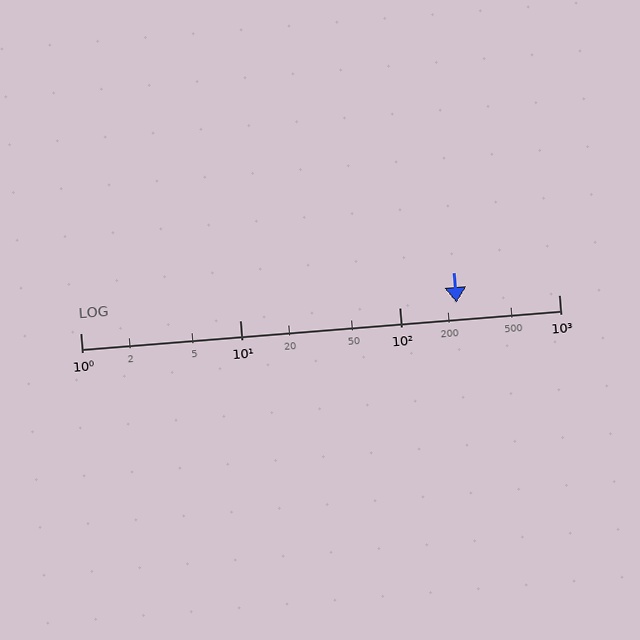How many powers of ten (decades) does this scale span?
The scale spans 3 decades, from 1 to 1000.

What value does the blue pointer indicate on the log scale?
The pointer indicates approximately 230.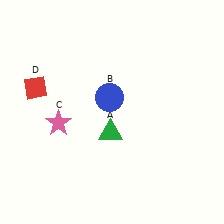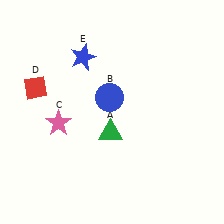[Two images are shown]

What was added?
A blue star (E) was added in Image 2.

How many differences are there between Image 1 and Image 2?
There is 1 difference between the two images.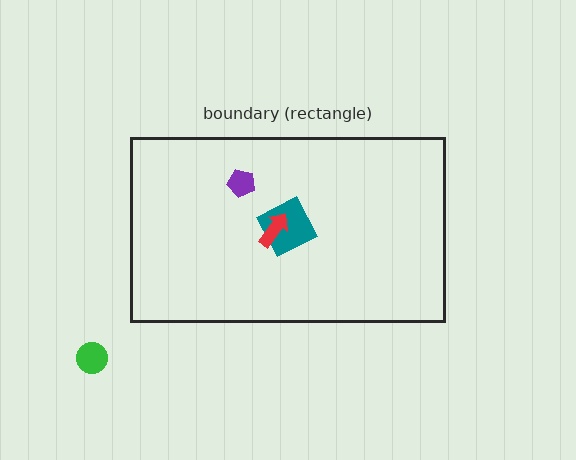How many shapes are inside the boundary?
3 inside, 1 outside.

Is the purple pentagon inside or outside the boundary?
Inside.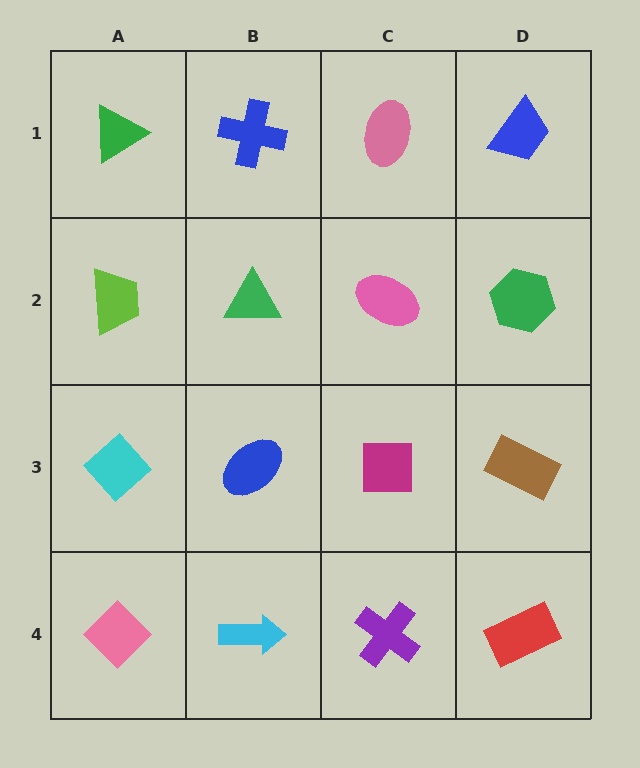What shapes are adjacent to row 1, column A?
A lime trapezoid (row 2, column A), a blue cross (row 1, column B).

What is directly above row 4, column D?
A brown rectangle.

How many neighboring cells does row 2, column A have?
3.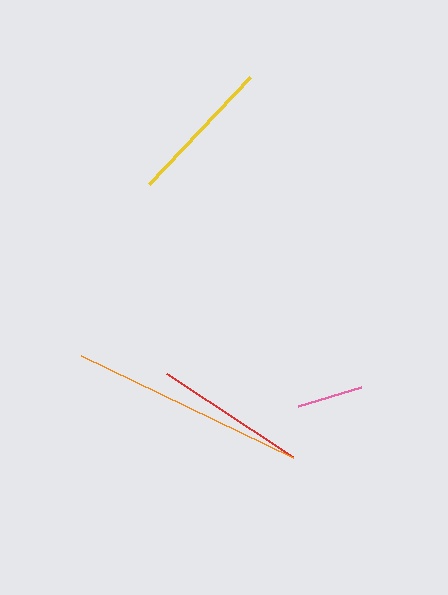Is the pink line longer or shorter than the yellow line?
The yellow line is longer than the pink line.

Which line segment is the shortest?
The pink line is the shortest at approximately 66 pixels.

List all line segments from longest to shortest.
From longest to shortest: orange, red, yellow, pink.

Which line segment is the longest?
The orange line is the longest at approximately 235 pixels.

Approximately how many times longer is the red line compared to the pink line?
The red line is approximately 2.3 times the length of the pink line.